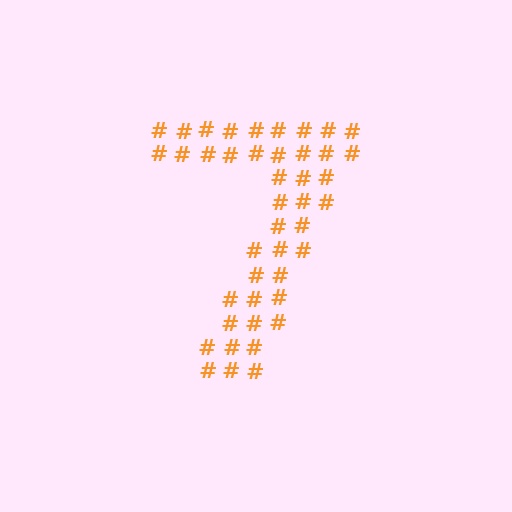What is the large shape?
The large shape is the digit 7.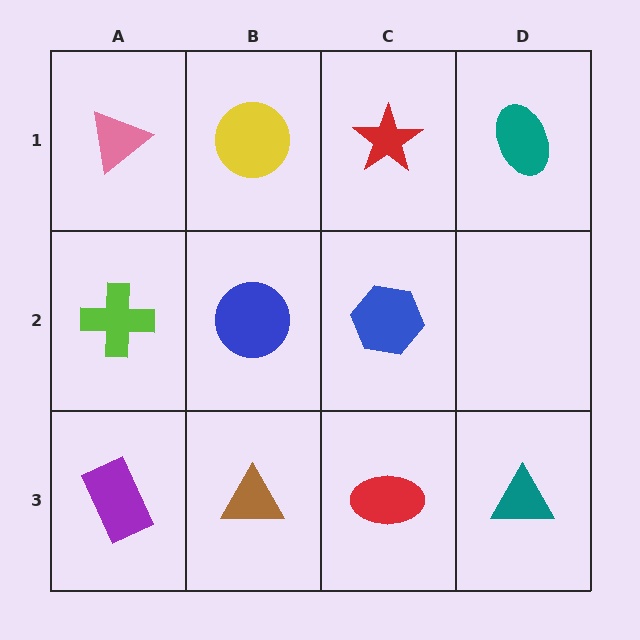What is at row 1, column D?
A teal ellipse.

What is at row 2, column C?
A blue hexagon.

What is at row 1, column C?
A red star.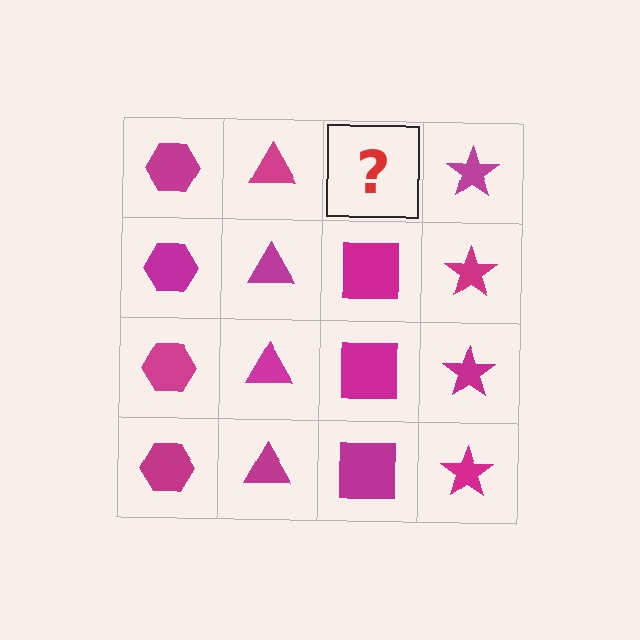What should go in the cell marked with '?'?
The missing cell should contain a magenta square.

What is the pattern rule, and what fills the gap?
The rule is that each column has a consistent shape. The gap should be filled with a magenta square.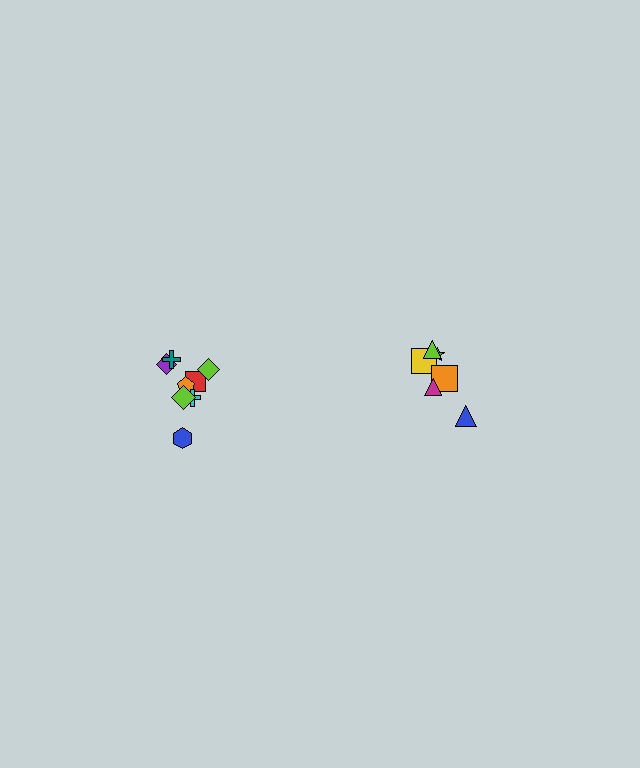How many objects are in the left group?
There are 8 objects.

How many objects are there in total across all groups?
There are 14 objects.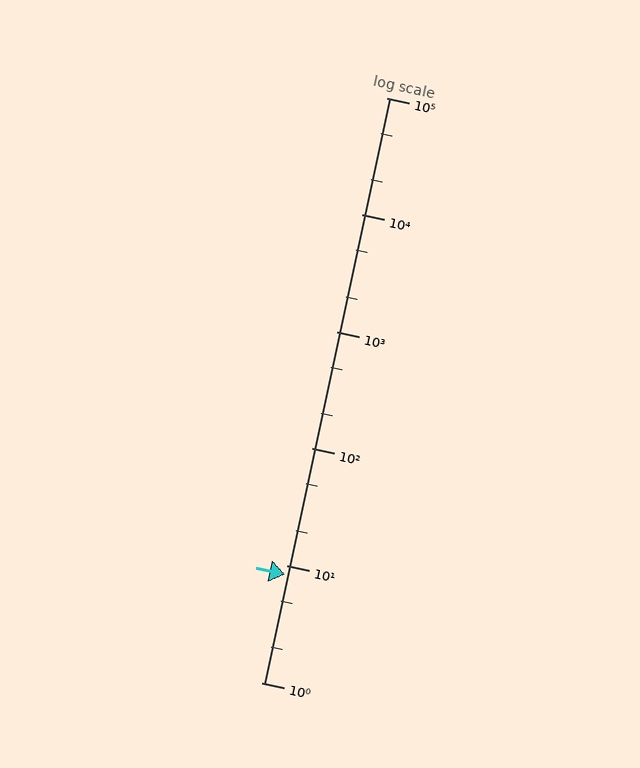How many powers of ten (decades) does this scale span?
The scale spans 5 decades, from 1 to 100000.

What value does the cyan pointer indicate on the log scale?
The pointer indicates approximately 8.4.